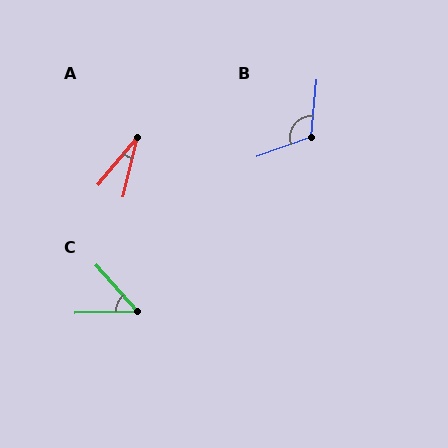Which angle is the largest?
B, at approximately 115 degrees.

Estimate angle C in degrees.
Approximately 50 degrees.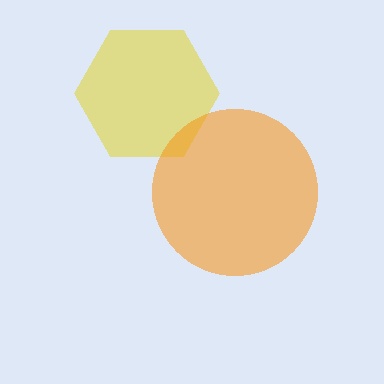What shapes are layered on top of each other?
The layered shapes are: a yellow hexagon, an orange circle.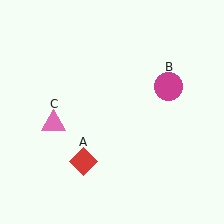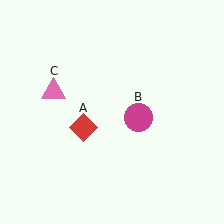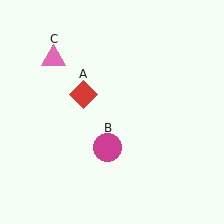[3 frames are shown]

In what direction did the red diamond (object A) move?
The red diamond (object A) moved up.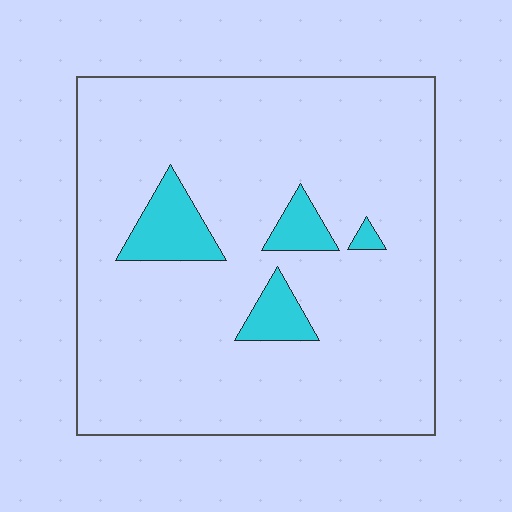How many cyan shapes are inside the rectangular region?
4.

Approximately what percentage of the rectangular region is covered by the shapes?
Approximately 10%.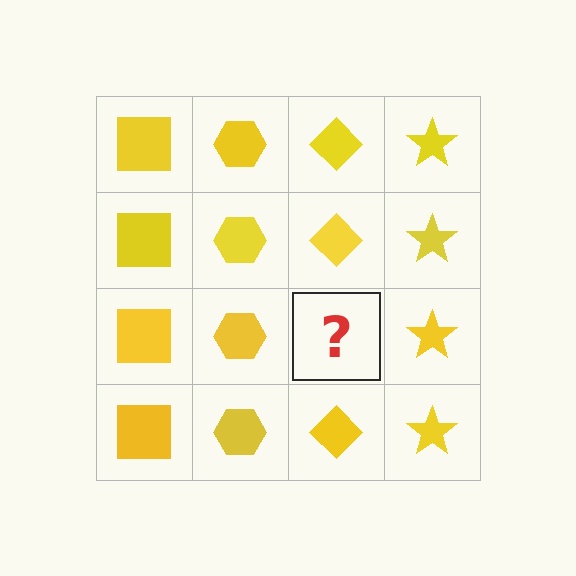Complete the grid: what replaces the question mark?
The question mark should be replaced with a yellow diamond.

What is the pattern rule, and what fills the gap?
The rule is that each column has a consistent shape. The gap should be filled with a yellow diamond.